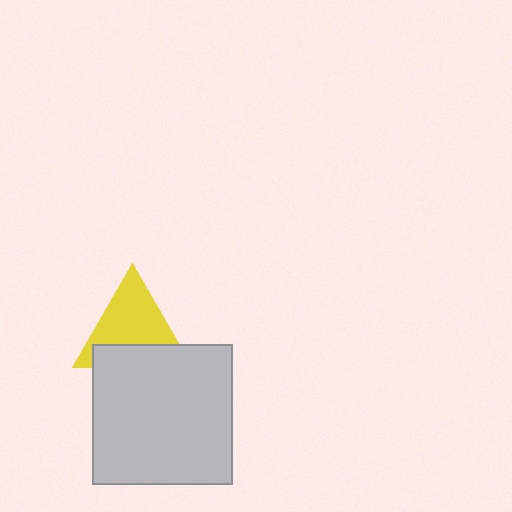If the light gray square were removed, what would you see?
You would see the complete yellow triangle.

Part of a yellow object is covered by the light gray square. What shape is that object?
It is a triangle.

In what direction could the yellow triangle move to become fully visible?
The yellow triangle could move up. That would shift it out from behind the light gray square entirely.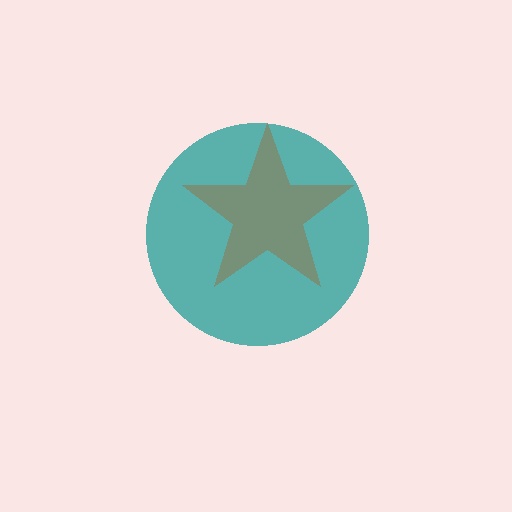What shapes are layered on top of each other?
The layered shapes are: a teal circle, a brown star.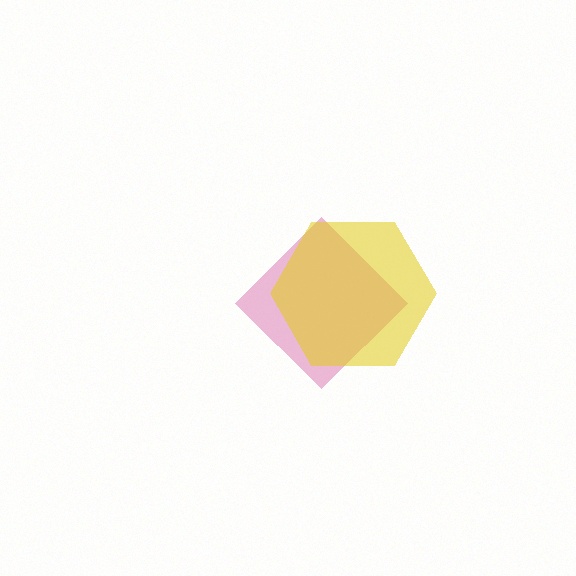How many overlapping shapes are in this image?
There are 2 overlapping shapes in the image.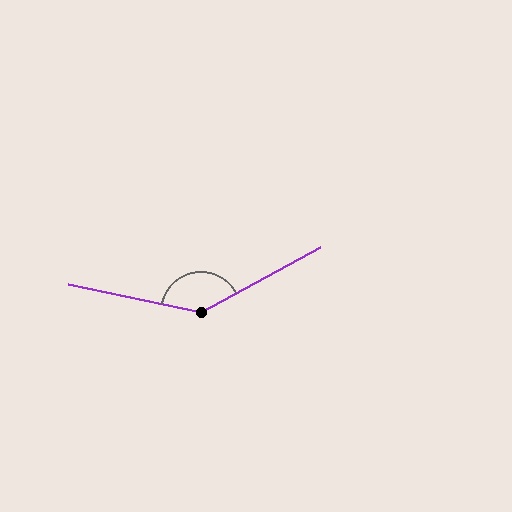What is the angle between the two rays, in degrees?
Approximately 139 degrees.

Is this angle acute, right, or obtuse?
It is obtuse.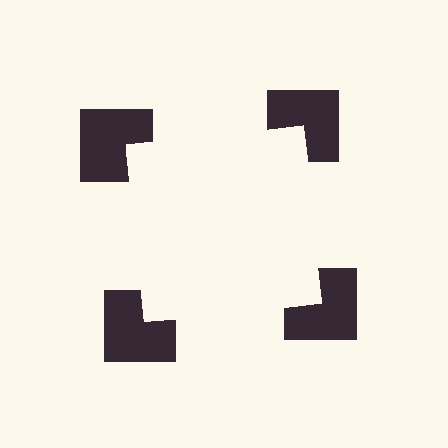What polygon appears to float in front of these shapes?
An illusory square — its edges are inferred from the aligned wedge cuts in the notched squares, not physically drawn.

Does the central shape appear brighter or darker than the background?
It typically appears slightly brighter than the background, even though no actual brightness change is drawn.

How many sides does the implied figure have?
4 sides.